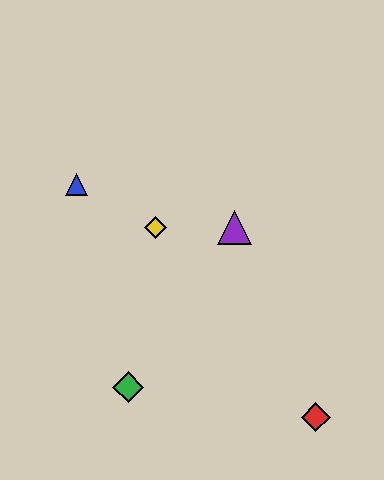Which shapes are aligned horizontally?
The yellow diamond, the purple triangle are aligned horizontally.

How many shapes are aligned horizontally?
2 shapes (the yellow diamond, the purple triangle) are aligned horizontally.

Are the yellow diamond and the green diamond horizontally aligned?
No, the yellow diamond is at y≈227 and the green diamond is at y≈387.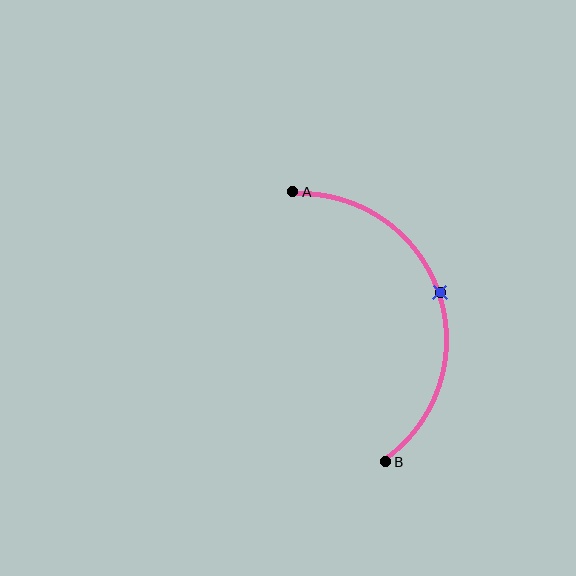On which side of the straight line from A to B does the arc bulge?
The arc bulges to the right of the straight line connecting A and B.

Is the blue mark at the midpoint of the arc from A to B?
Yes. The blue mark lies on the arc at equal arc-length from both A and B — it is the arc midpoint.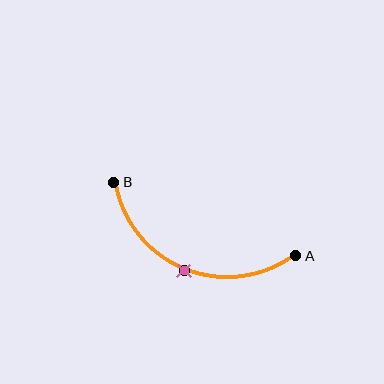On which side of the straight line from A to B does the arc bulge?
The arc bulges below the straight line connecting A and B.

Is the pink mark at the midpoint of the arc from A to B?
Yes. The pink mark lies on the arc at equal arc-length from both A and B — it is the arc midpoint.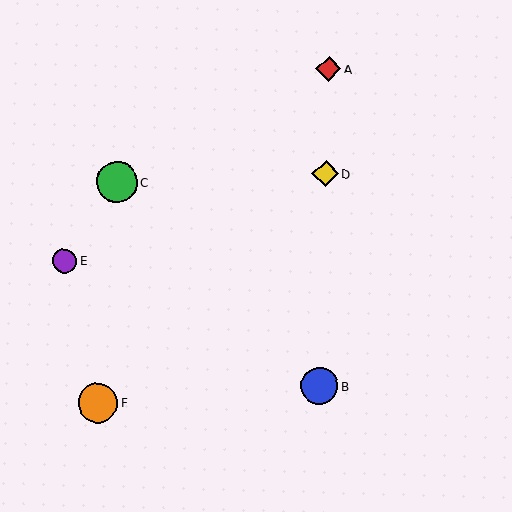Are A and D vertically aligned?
Yes, both are at x≈329.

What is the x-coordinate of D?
Object D is at x≈326.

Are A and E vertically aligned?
No, A is at x≈329 and E is at x≈65.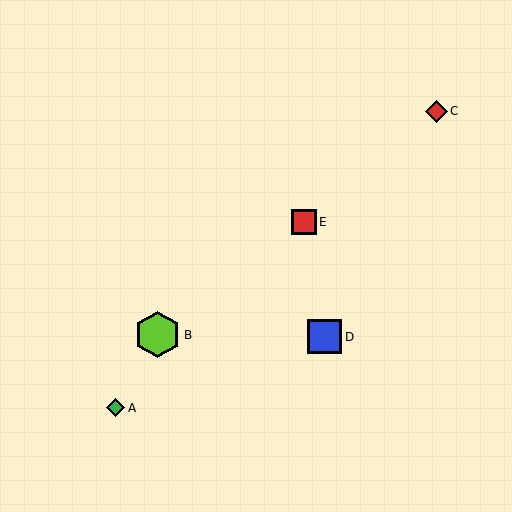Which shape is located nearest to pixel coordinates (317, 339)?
The blue square (labeled D) at (324, 337) is nearest to that location.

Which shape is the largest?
The lime hexagon (labeled B) is the largest.